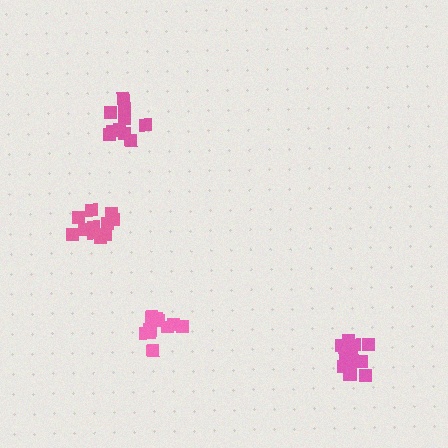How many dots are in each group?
Group 1: 10 dots, Group 2: 12 dots, Group 3: 12 dots, Group 4: 11 dots (45 total).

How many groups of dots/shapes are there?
There are 4 groups.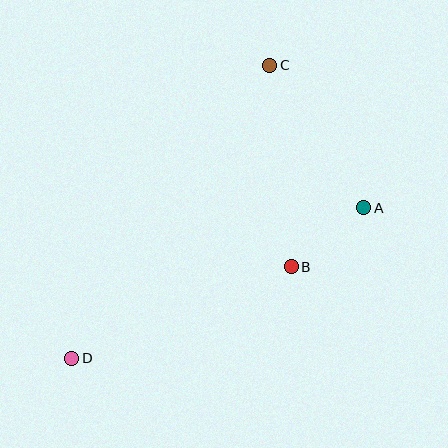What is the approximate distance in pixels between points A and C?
The distance between A and C is approximately 170 pixels.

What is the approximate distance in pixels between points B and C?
The distance between B and C is approximately 202 pixels.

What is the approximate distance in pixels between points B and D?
The distance between B and D is approximately 238 pixels.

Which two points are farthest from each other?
Points C and D are farthest from each other.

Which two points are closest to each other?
Points A and B are closest to each other.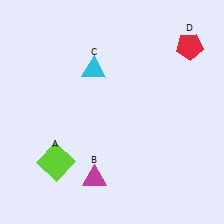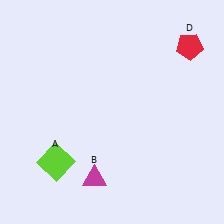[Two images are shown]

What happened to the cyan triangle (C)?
The cyan triangle (C) was removed in Image 2. It was in the top-left area of Image 1.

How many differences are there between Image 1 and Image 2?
There is 1 difference between the two images.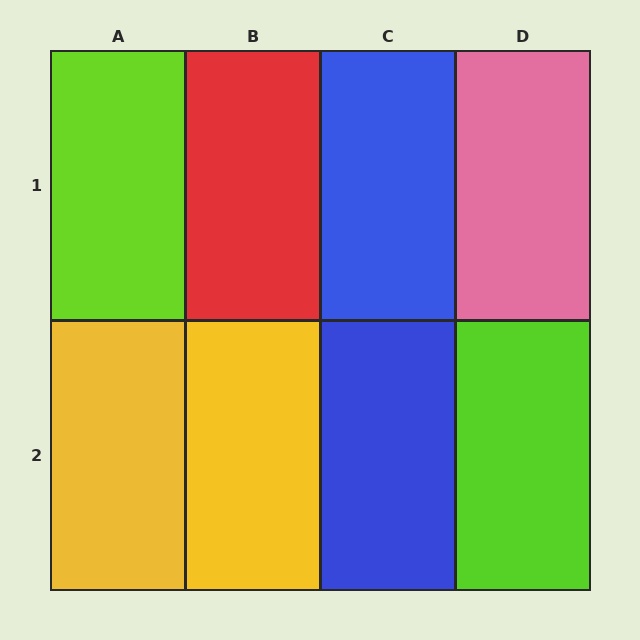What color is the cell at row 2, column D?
Lime.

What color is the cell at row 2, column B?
Yellow.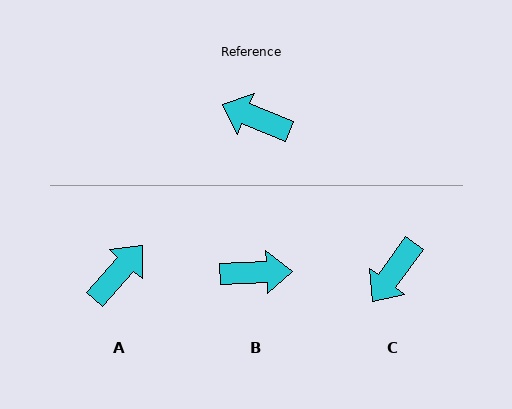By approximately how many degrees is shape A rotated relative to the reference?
Approximately 110 degrees clockwise.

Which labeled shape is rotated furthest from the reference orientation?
B, about 156 degrees away.